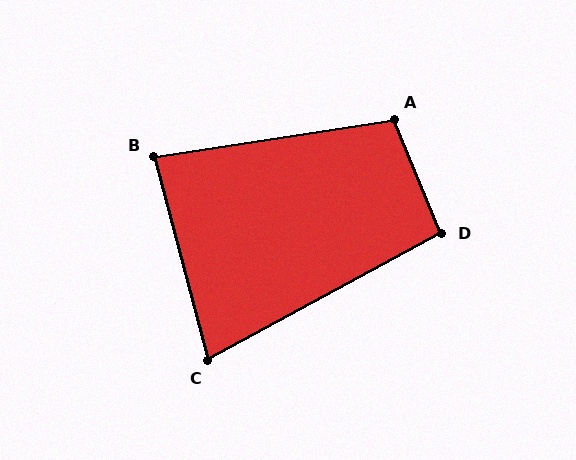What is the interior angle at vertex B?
Approximately 84 degrees (acute).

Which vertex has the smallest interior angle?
C, at approximately 76 degrees.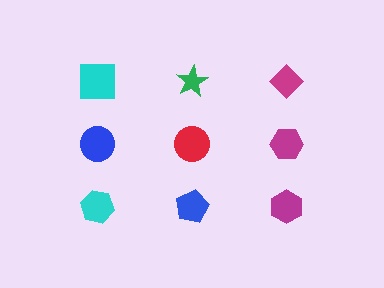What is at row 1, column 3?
A magenta diamond.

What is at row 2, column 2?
A red circle.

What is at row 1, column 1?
A cyan square.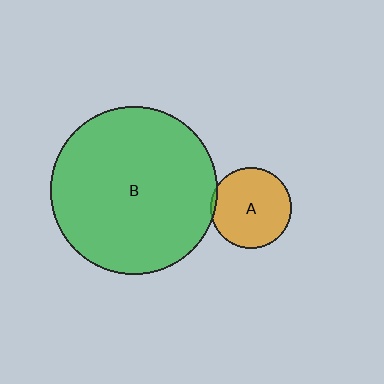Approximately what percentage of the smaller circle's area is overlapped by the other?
Approximately 5%.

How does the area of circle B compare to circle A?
Approximately 4.3 times.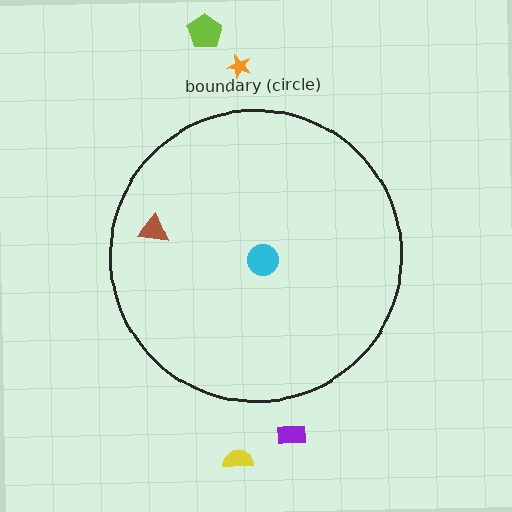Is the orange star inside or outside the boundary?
Outside.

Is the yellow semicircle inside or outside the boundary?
Outside.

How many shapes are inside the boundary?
2 inside, 4 outside.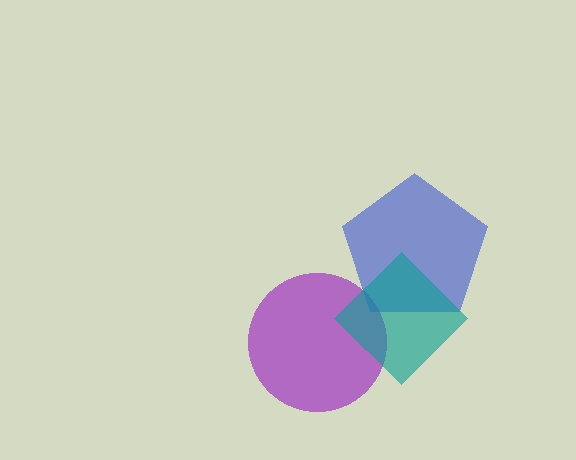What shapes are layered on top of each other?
The layered shapes are: a purple circle, a blue pentagon, a teal diamond.